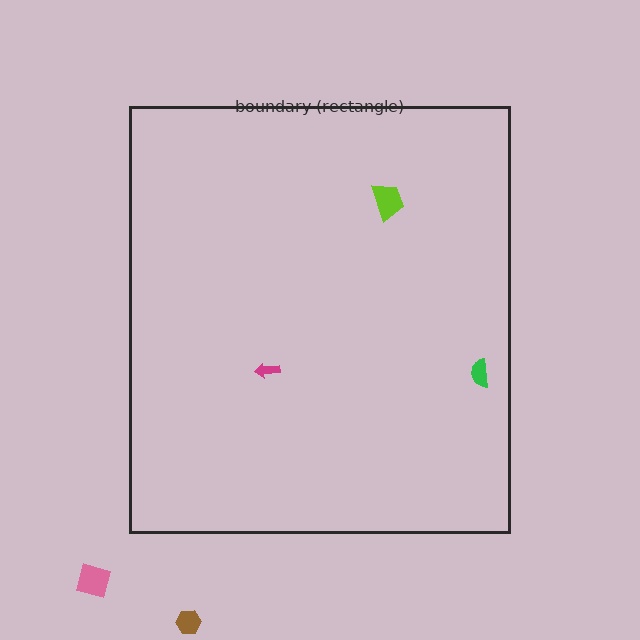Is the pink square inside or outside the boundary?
Outside.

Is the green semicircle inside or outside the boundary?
Inside.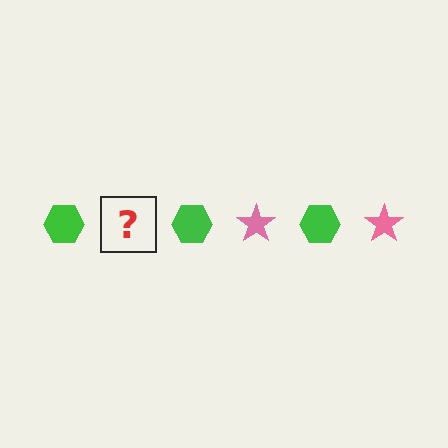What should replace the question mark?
The question mark should be replaced with a pink star.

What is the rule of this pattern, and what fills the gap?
The rule is that the pattern alternates between green hexagon and pink star. The gap should be filled with a pink star.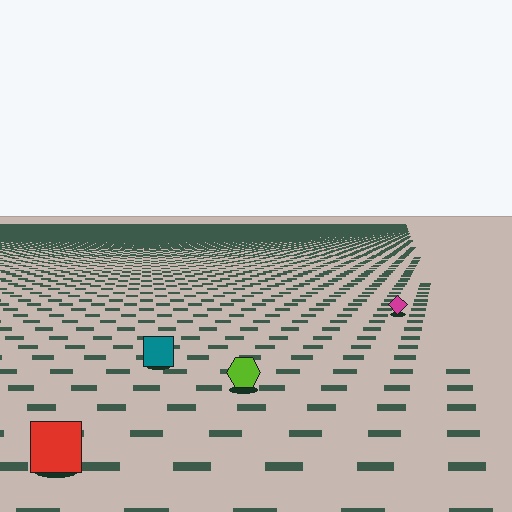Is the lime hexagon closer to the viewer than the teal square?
Yes. The lime hexagon is closer — you can tell from the texture gradient: the ground texture is coarser near it.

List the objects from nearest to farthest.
From nearest to farthest: the red square, the lime hexagon, the teal square, the magenta diamond.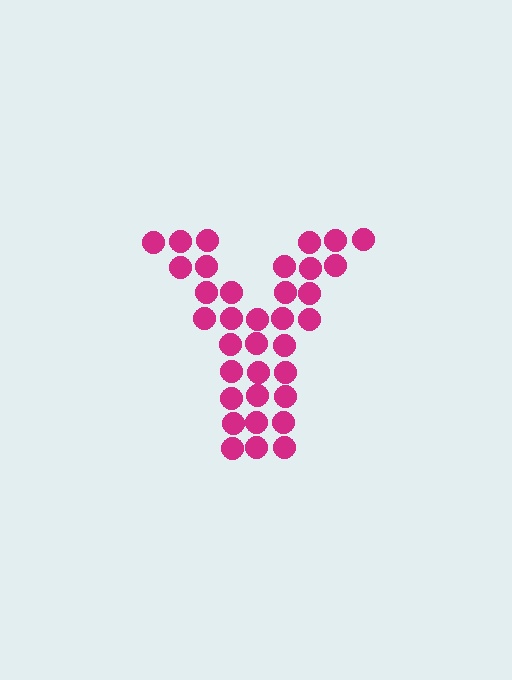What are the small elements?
The small elements are circles.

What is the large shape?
The large shape is the letter Y.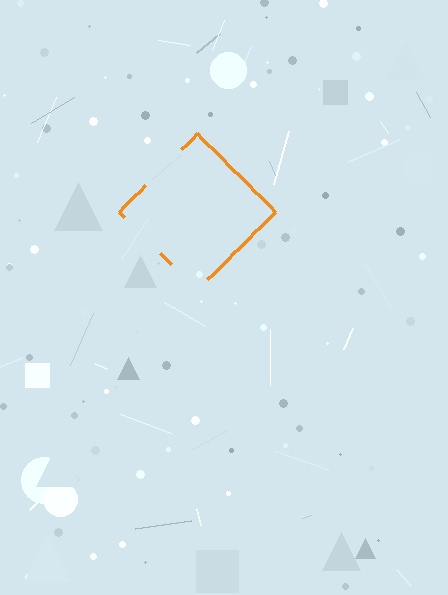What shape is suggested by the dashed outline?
The dashed outline suggests a diamond.